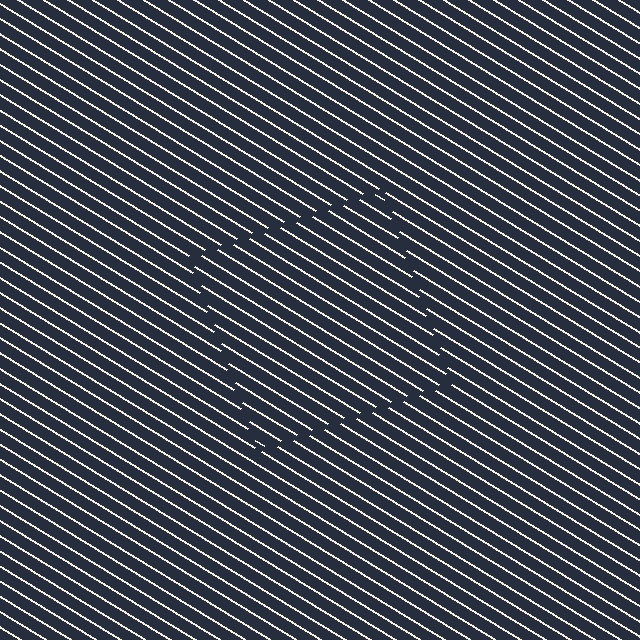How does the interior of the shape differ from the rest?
The interior of the shape contains the same grating, shifted by half a period — the contour is defined by the phase discontinuity where line-ends from the inner and outer gratings abut.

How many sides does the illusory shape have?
4 sides — the line-ends trace a square.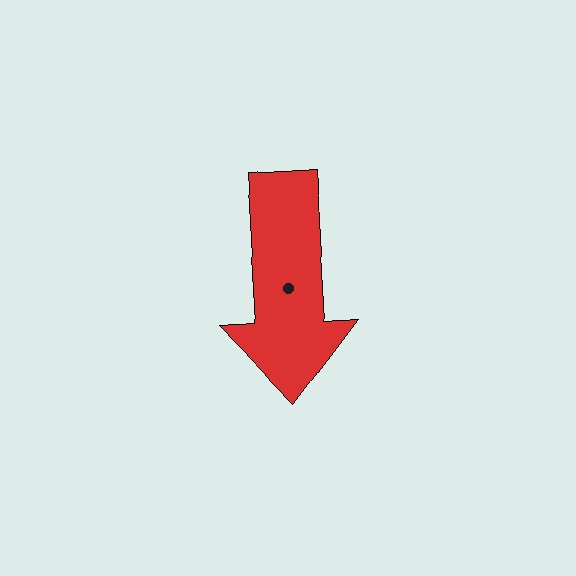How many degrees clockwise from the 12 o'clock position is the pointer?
Approximately 177 degrees.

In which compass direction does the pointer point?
South.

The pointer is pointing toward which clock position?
Roughly 6 o'clock.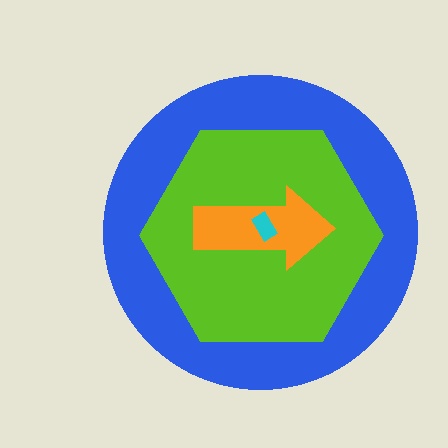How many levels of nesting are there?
4.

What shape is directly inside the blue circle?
The lime hexagon.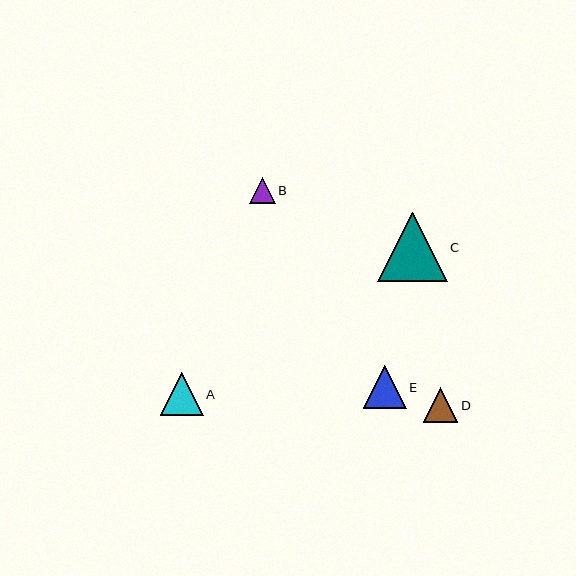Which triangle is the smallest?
Triangle B is the smallest with a size of approximately 25 pixels.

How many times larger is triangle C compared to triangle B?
Triangle C is approximately 2.7 times the size of triangle B.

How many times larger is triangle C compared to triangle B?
Triangle C is approximately 2.7 times the size of triangle B.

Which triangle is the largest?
Triangle C is the largest with a size of approximately 69 pixels.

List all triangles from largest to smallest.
From largest to smallest: C, E, A, D, B.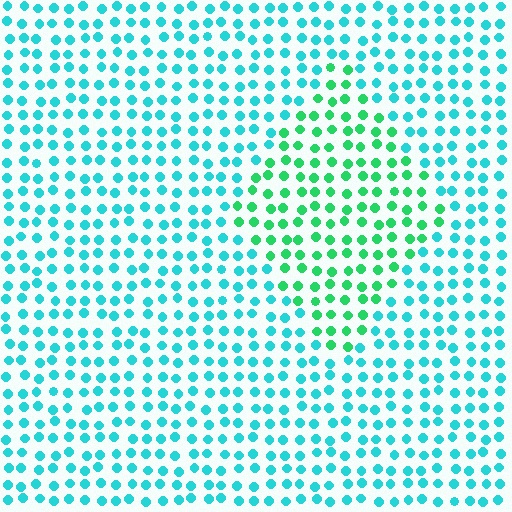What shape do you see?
I see a diamond.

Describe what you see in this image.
The image is filled with small cyan elements in a uniform arrangement. A diamond-shaped region is visible where the elements are tinted to a slightly different hue, forming a subtle color boundary.